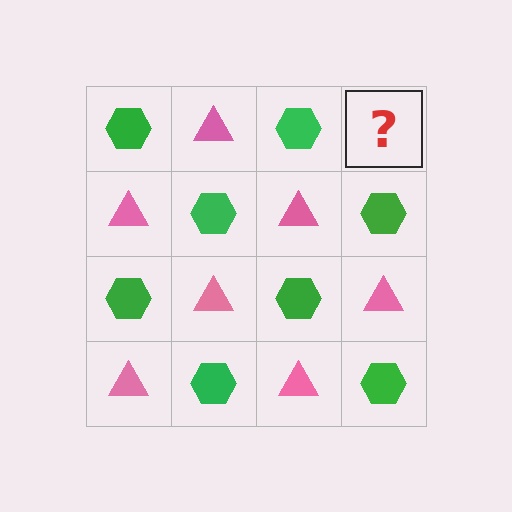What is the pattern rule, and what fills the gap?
The rule is that it alternates green hexagon and pink triangle in a checkerboard pattern. The gap should be filled with a pink triangle.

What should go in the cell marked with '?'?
The missing cell should contain a pink triangle.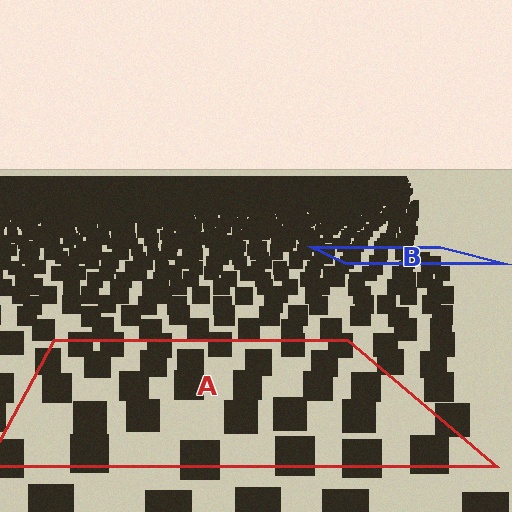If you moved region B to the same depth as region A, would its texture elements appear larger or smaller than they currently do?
They would appear larger. At a closer depth, the same texture elements are projected at a bigger on-screen size.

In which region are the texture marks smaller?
The texture marks are smaller in region B, because it is farther away.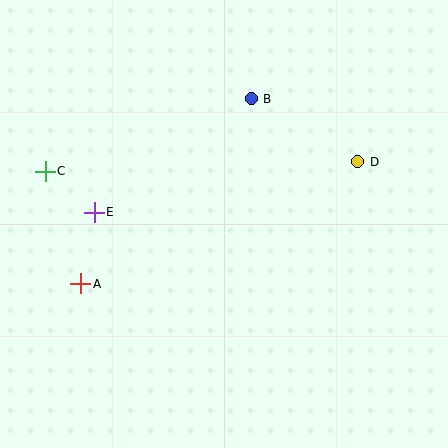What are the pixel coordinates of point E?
Point E is at (94, 212).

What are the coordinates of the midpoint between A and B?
The midpoint between A and B is at (166, 191).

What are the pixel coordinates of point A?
Point A is at (81, 284).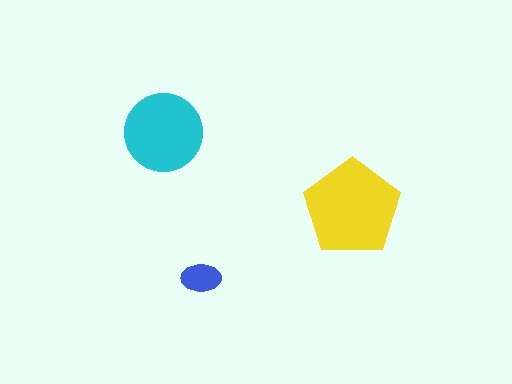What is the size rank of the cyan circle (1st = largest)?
2nd.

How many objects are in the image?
There are 3 objects in the image.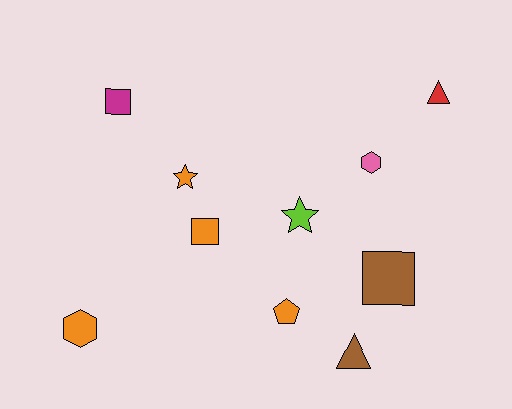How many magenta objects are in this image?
There is 1 magenta object.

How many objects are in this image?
There are 10 objects.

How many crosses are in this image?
There are no crosses.